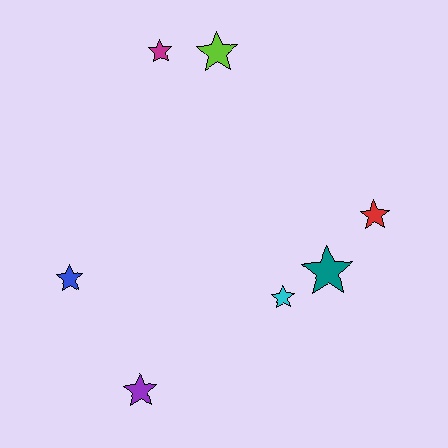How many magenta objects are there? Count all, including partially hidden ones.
There is 1 magenta object.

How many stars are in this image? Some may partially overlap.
There are 7 stars.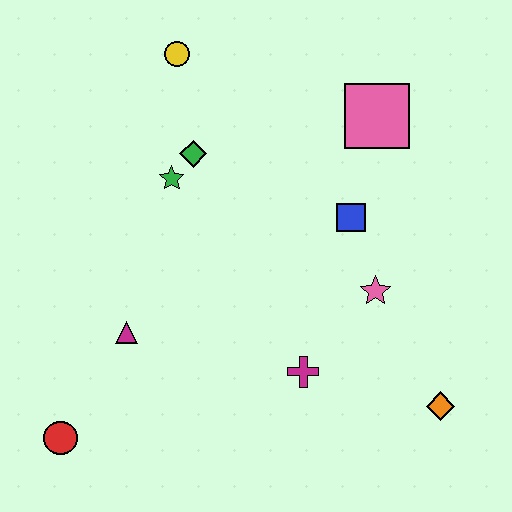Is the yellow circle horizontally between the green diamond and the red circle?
Yes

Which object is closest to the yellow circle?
The green diamond is closest to the yellow circle.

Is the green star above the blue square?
Yes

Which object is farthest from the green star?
The orange diamond is farthest from the green star.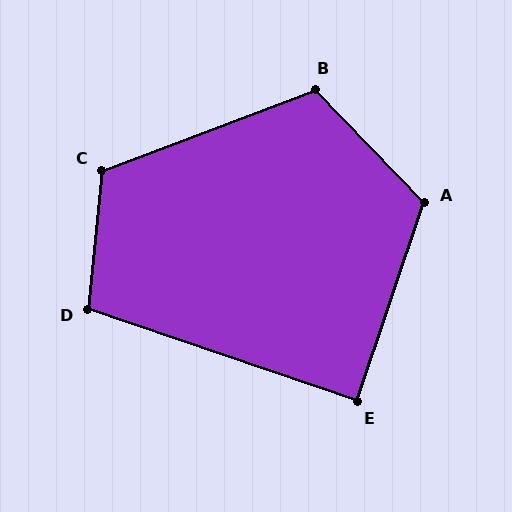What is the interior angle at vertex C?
Approximately 116 degrees (obtuse).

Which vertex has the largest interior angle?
A, at approximately 117 degrees.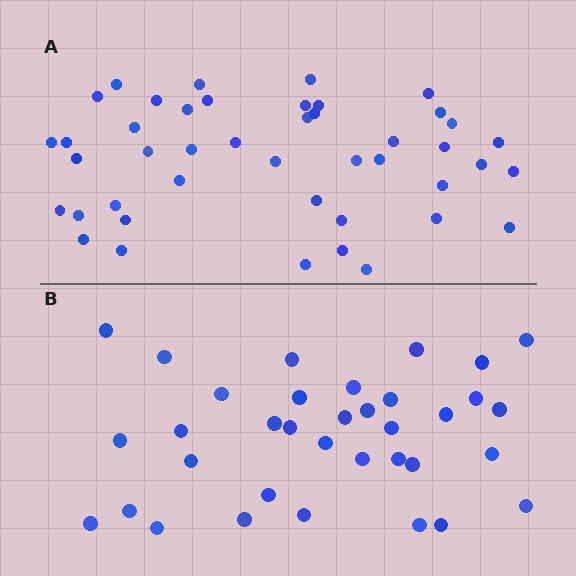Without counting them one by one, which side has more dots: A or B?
Region A (the top region) has more dots.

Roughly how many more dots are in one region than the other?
Region A has roughly 8 or so more dots than region B.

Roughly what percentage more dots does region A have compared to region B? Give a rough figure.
About 25% more.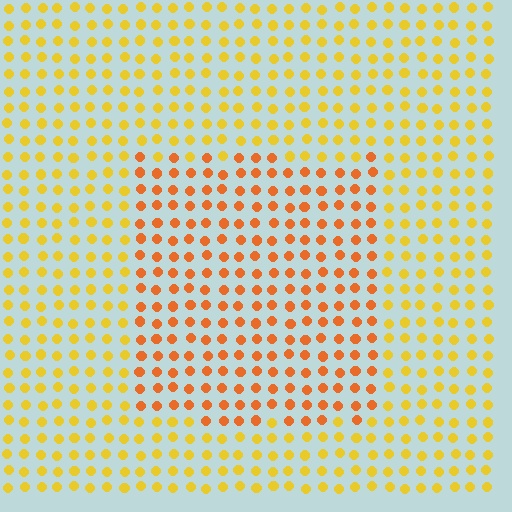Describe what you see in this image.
The image is filled with small yellow elements in a uniform arrangement. A rectangle-shaped region is visible where the elements are tinted to a slightly different hue, forming a subtle color boundary.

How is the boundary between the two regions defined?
The boundary is defined purely by a slight shift in hue (about 30 degrees). Spacing, size, and orientation are identical on both sides.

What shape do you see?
I see a rectangle.